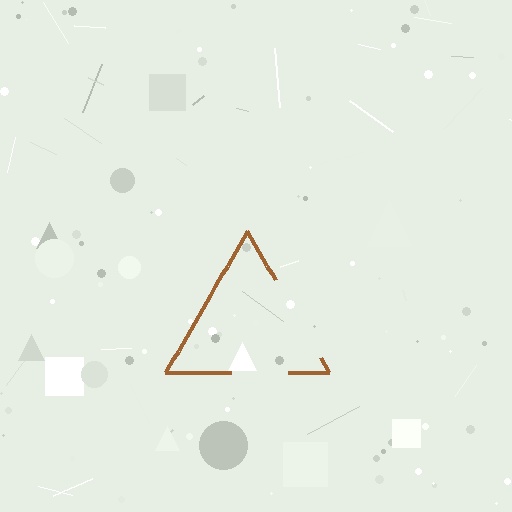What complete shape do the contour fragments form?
The contour fragments form a triangle.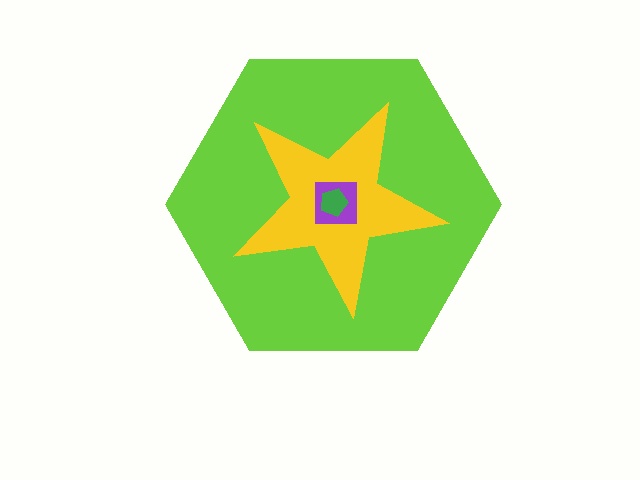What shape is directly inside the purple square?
The green pentagon.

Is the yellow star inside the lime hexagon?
Yes.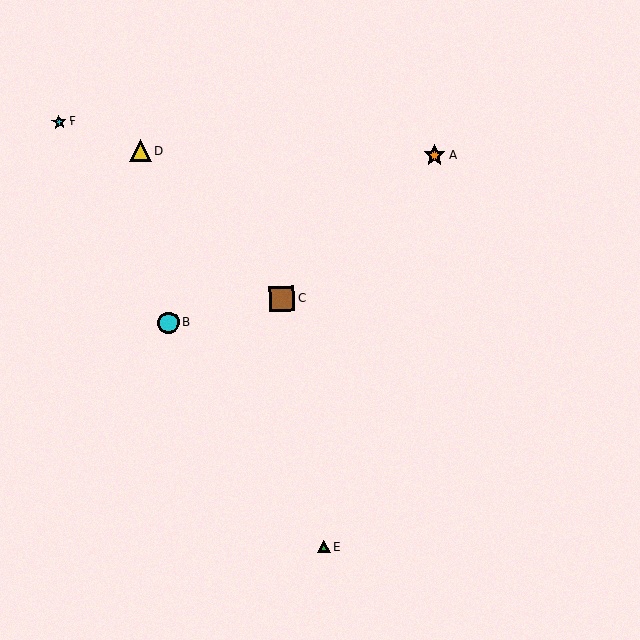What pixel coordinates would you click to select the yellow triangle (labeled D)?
Click at (140, 151) to select the yellow triangle D.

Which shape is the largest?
The brown square (labeled C) is the largest.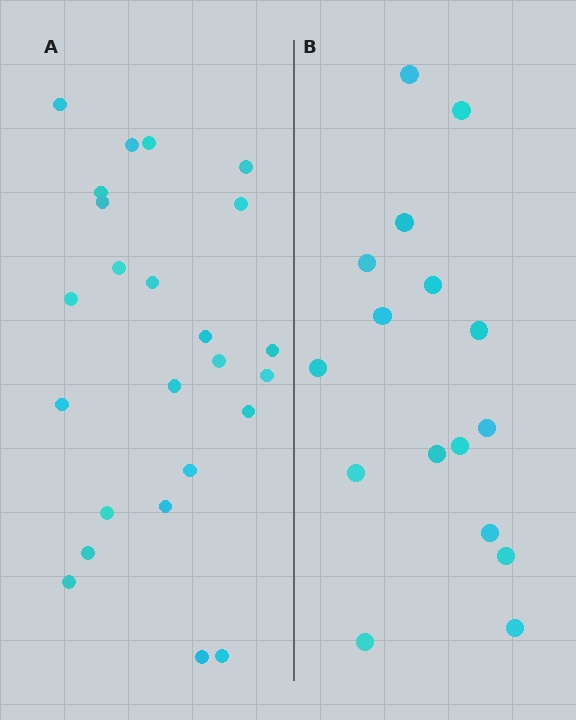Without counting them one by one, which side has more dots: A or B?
Region A (the left region) has more dots.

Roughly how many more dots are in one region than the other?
Region A has roughly 8 or so more dots than region B.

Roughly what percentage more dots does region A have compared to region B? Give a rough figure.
About 50% more.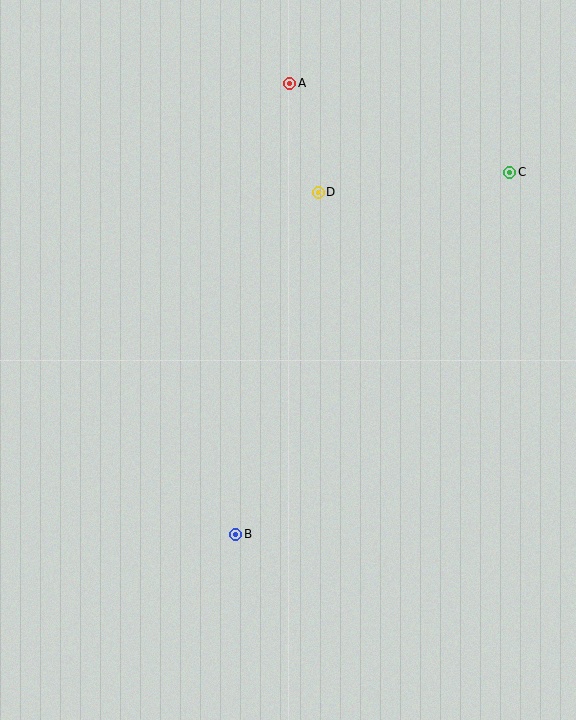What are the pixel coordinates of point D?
Point D is at (318, 192).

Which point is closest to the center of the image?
Point D at (318, 192) is closest to the center.